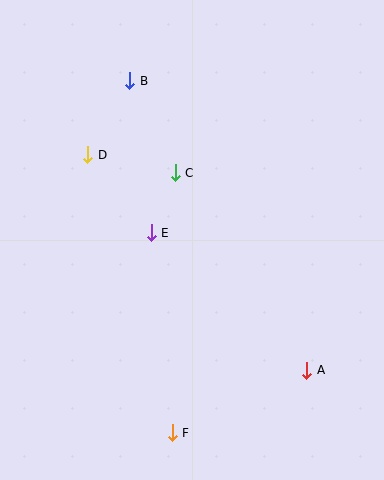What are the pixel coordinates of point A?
Point A is at (307, 370).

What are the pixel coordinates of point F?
Point F is at (172, 433).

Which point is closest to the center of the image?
Point E at (151, 233) is closest to the center.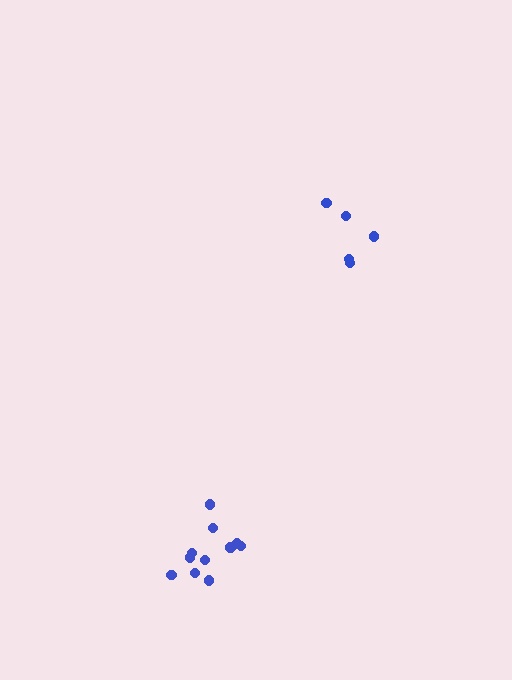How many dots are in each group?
Group 1: 5 dots, Group 2: 11 dots (16 total).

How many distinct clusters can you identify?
There are 2 distinct clusters.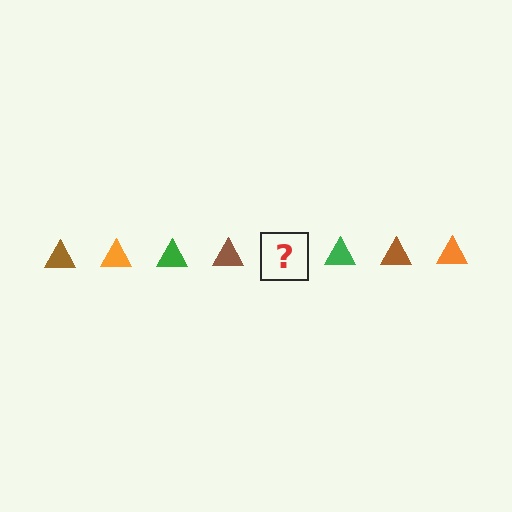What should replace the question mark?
The question mark should be replaced with an orange triangle.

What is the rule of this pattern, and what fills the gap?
The rule is that the pattern cycles through brown, orange, green triangles. The gap should be filled with an orange triangle.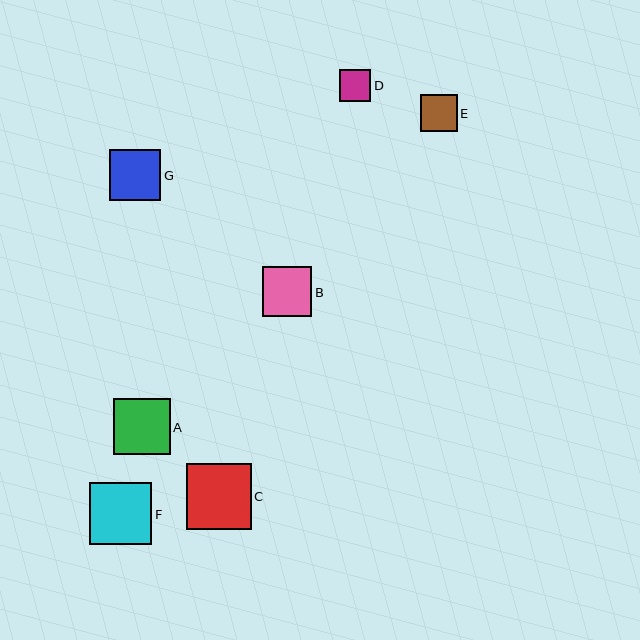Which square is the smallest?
Square D is the smallest with a size of approximately 31 pixels.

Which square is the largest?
Square C is the largest with a size of approximately 65 pixels.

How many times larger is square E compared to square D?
Square E is approximately 1.2 times the size of square D.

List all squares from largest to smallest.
From largest to smallest: C, F, A, G, B, E, D.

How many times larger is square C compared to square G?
Square C is approximately 1.3 times the size of square G.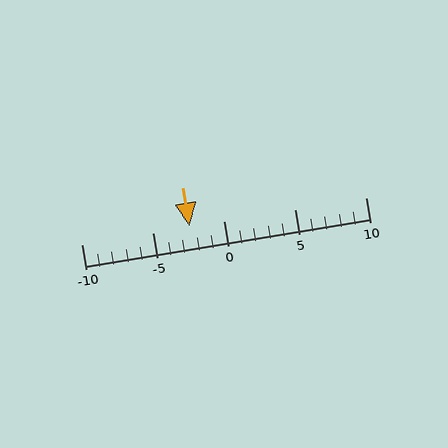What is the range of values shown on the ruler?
The ruler shows values from -10 to 10.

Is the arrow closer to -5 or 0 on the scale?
The arrow is closer to 0.